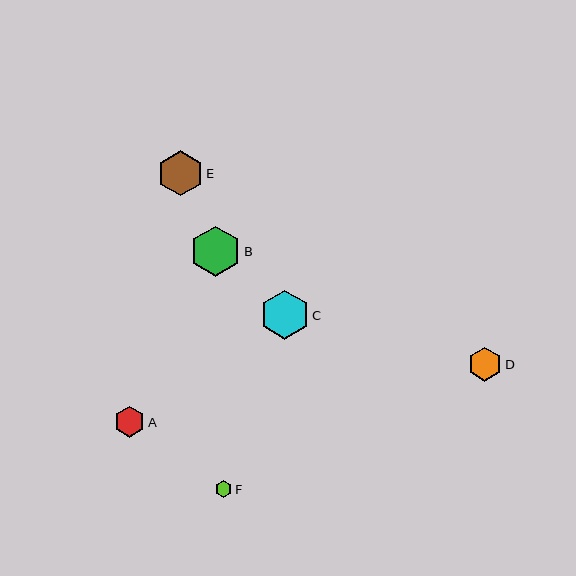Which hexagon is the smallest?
Hexagon F is the smallest with a size of approximately 16 pixels.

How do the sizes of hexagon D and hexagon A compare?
Hexagon D and hexagon A are approximately the same size.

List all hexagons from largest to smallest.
From largest to smallest: B, C, E, D, A, F.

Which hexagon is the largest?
Hexagon B is the largest with a size of approximately 50 pixels.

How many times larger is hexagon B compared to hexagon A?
Hexagon B is approximately 1.6 times the size of hexagon A.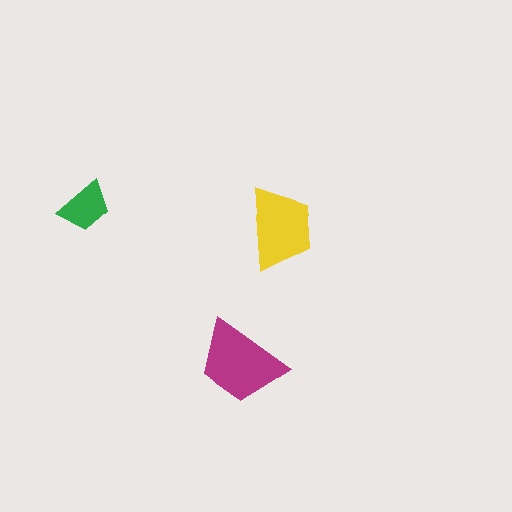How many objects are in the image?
There are 3 objects in the image.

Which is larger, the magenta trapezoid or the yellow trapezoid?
The magenta one.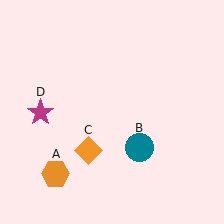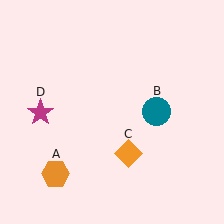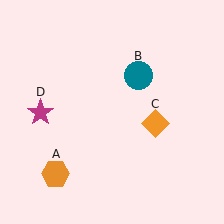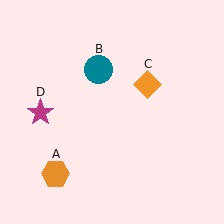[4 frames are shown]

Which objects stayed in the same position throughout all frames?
Orange hexagon (object A) and magenta star (object D) remained stationary.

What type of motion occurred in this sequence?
The teal circle (object B), orange diamond (object C) rotated counterclockwise around the center of the scene.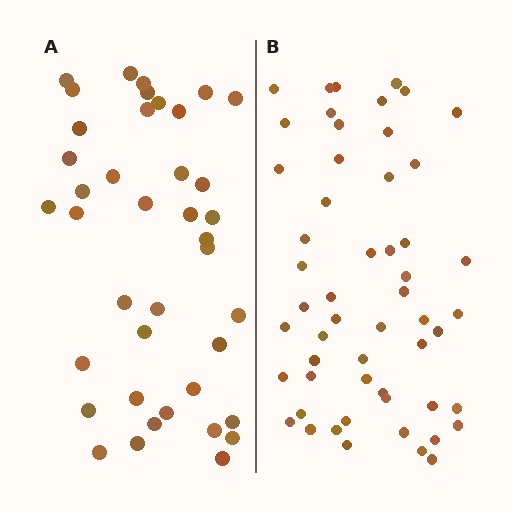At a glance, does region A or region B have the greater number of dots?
Region B (the right region) has more dots.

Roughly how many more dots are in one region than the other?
Region B has approximately 15 more dots than region A.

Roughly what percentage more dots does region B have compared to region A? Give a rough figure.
About 35% more.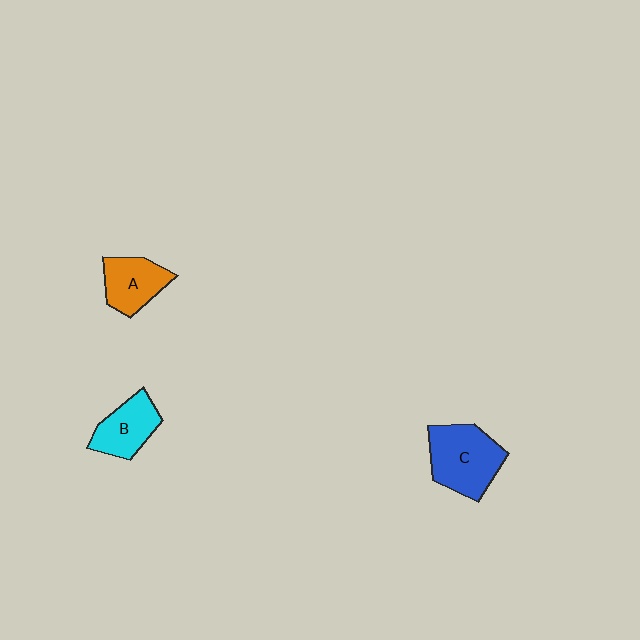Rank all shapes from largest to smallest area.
From largest to smallest: C (blue), B (cyan), A (orange).